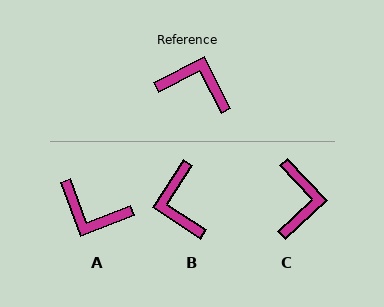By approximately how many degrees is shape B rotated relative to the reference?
Approximately 120 degrees counter-clockwise.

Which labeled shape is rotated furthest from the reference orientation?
A, about 174 degrees away.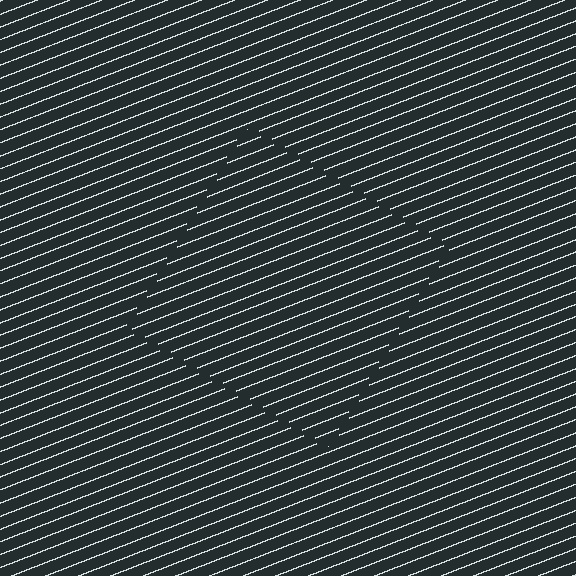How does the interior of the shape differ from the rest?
The interior of the shape contains the same grating, shifted by half a period — the contour is defined by the phase discontinuity where line-ends from the inner and outer gratings abut.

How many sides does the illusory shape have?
4 sides — the line-ends trace a square.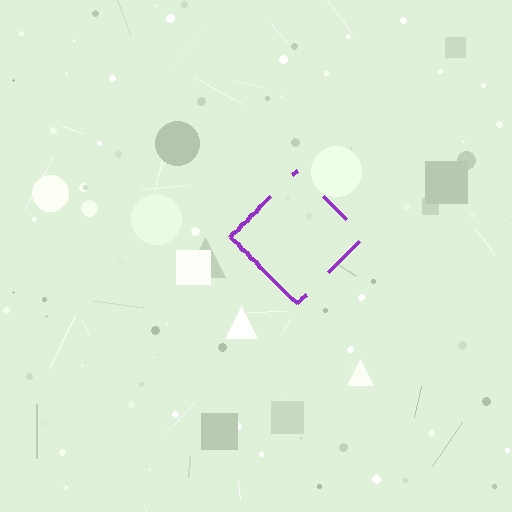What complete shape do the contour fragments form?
The contour fragments form a diamond.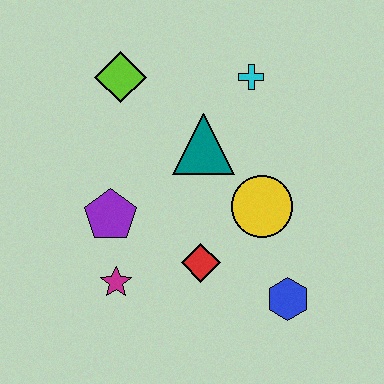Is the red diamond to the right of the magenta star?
Yes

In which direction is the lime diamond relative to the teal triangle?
The lime diamond is to the left of the teal triangle.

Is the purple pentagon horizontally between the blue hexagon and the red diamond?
No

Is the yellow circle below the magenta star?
No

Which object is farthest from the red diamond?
The lime diamond is farthest from the red diamond.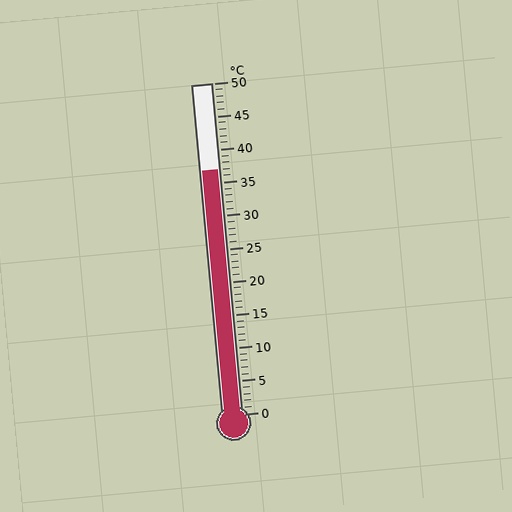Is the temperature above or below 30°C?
The temperature is above 30°C.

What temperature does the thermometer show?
The thermometer shows approximately 37°C.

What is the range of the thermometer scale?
The thermometer scale ranges from 0°C to 50°C.